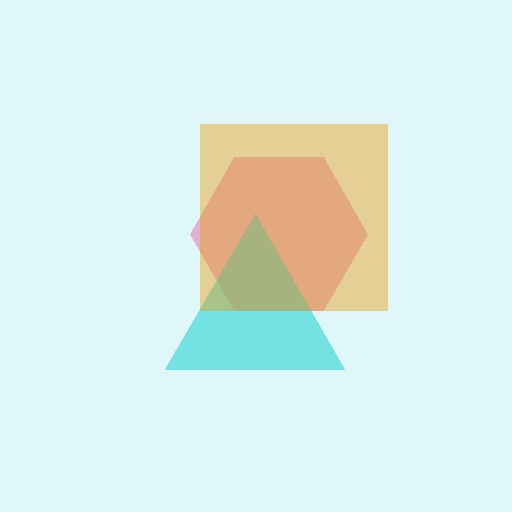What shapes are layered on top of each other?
The layered shapes are: a pink hexagon, a cyan triangle, an orange square.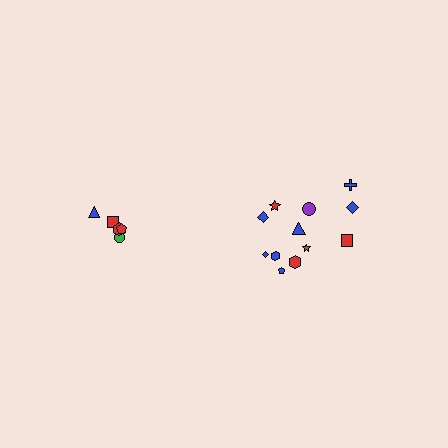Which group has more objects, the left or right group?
The right group.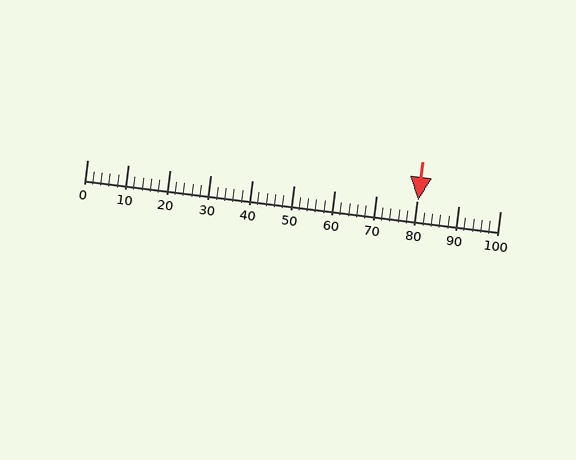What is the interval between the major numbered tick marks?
The major tick marks are spaced 10 units apart.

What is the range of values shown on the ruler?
The ruler shows values from 0 to 100.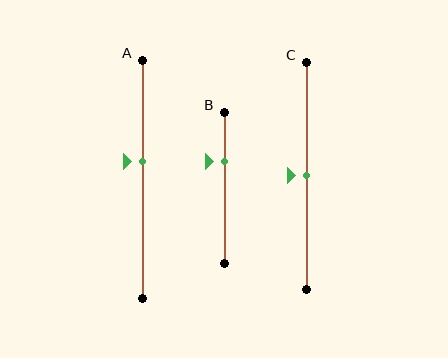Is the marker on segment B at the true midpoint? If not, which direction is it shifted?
No, the marker on segment B is shifted upward by about 18% of the segment length.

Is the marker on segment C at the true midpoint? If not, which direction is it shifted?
Yes, the marker on segment C is at the true midpoint.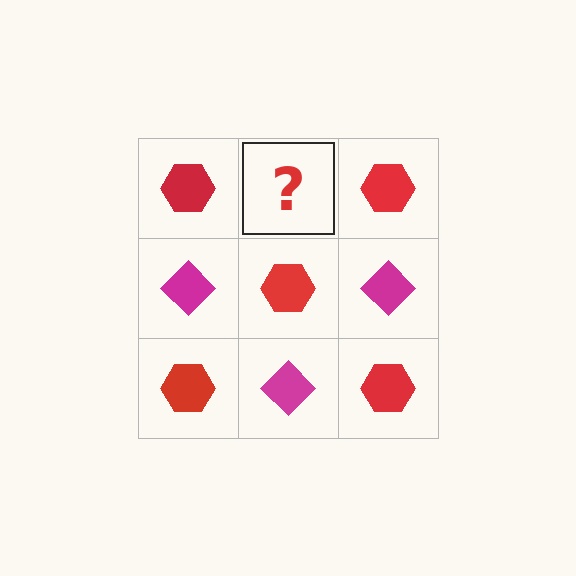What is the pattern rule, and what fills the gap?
The rule is that it alternates red hexagon and magenta diamond in a checkerboard pattern. The gap should be filled with a magenta diamond.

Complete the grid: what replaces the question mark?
The question mark should be replaced with a magenta diamond.